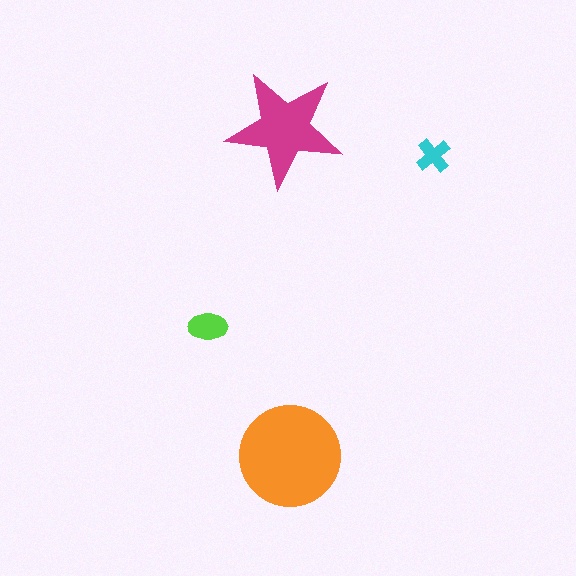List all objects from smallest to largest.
The cyan cross, the lime ellipse, the magenta star, the orange circle.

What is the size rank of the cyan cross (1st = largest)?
4th.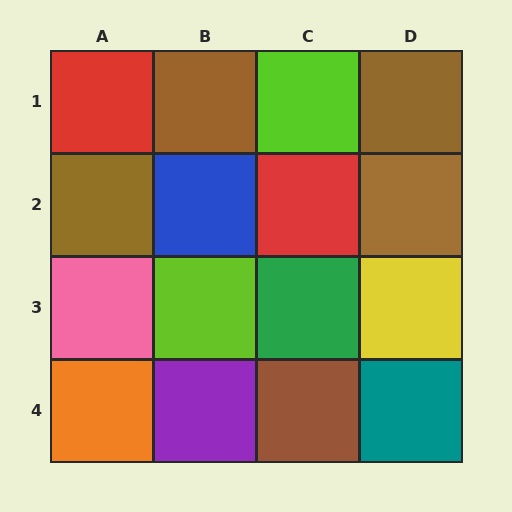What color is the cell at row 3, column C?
Green.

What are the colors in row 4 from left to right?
Orange, purple, brown, teal.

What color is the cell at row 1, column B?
Brown.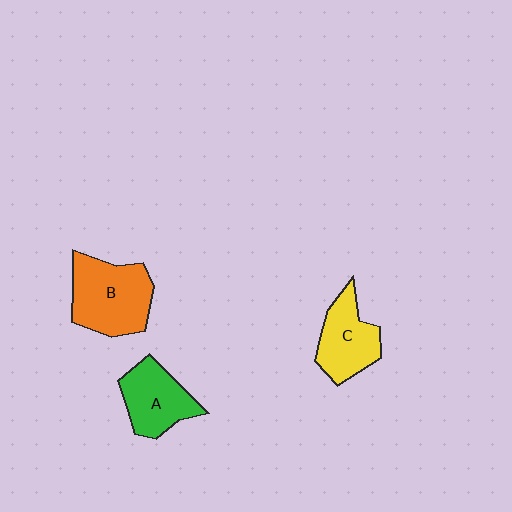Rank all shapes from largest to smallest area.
From largest to smallest: B (orange), A (green), C (yellow).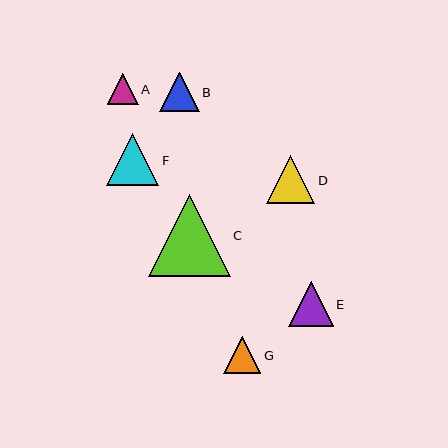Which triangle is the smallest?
Triangle A is the smallest with a size of approximately 31 pixels.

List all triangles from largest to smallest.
From largest to smallest: C, F, D, E, B, G, A.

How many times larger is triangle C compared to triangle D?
Triangle C is approximately 1.7 times the size of triangle D.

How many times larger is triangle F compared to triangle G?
Triangle F is approximately 1.4 times the size of triangle G.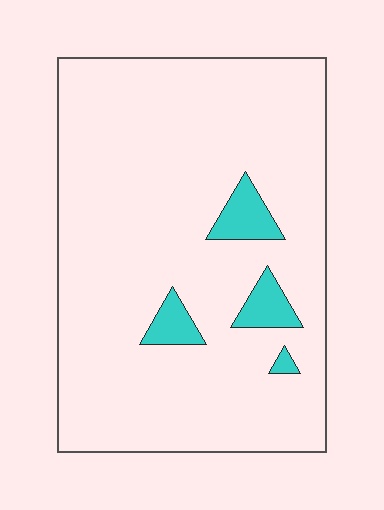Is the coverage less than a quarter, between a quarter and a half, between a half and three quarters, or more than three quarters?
Less than a quarter.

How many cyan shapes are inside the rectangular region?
4.